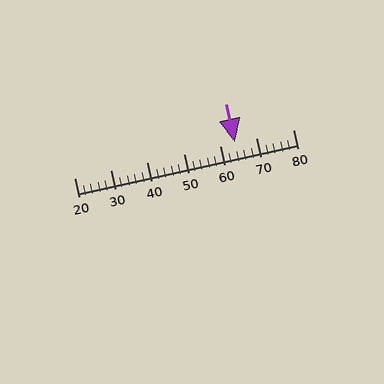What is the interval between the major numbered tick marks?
The major tick marks are spaced 10 units apart.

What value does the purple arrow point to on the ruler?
The purple arrow points to approximately 64.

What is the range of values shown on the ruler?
The ruler shows values from 20 to 80.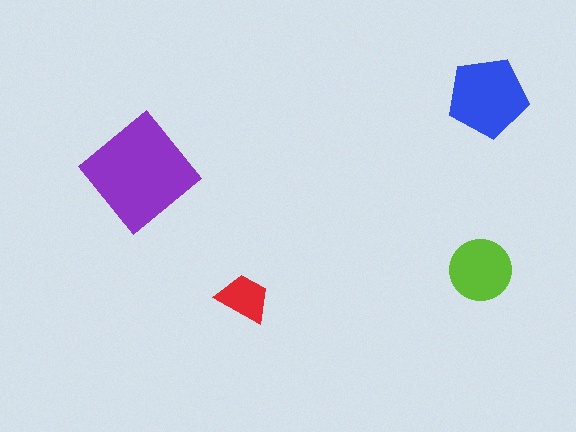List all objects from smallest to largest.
The red trapezoid, the lime circle, the blue pentagon, the purple diamond.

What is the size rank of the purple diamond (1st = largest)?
1st.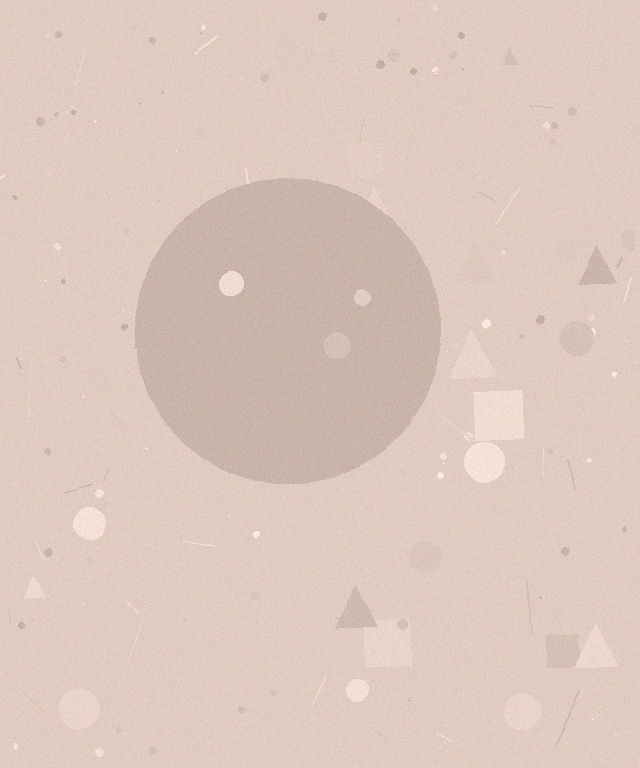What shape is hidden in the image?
A circle is hidden in the image.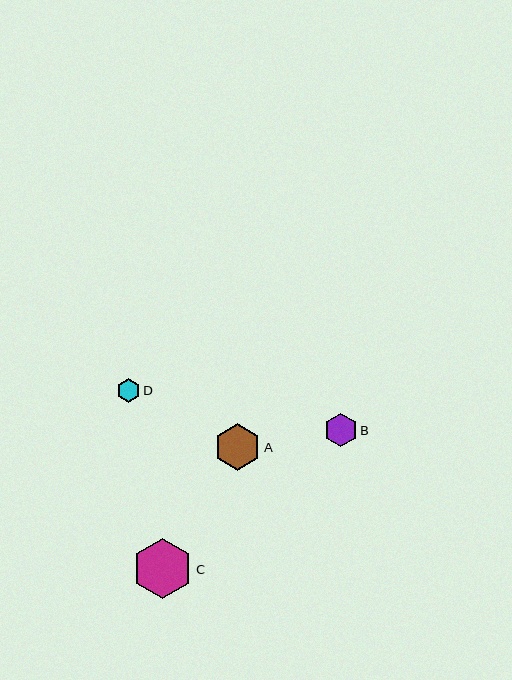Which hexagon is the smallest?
Hexagon D is the smallest with a size of approximately 24 pixels.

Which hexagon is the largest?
Hexagon C is the largest with a size of approximately 60 pixels.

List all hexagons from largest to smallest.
From largest to smallest: C, A, B, D.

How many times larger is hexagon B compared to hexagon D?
Hexagon B is approximately 1.4 times the size of hexagon D.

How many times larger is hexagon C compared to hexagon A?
Hexagon C is approximately 1.3 times the size of hexagon A.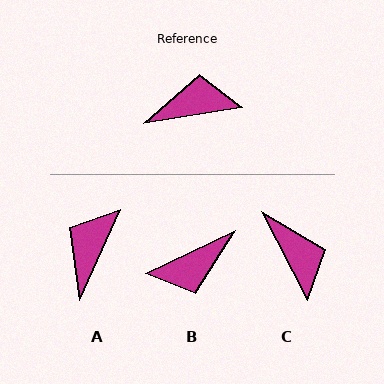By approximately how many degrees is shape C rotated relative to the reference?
Approximately 72 degrees clockwise.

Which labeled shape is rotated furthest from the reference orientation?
B, about 164 degrees away.